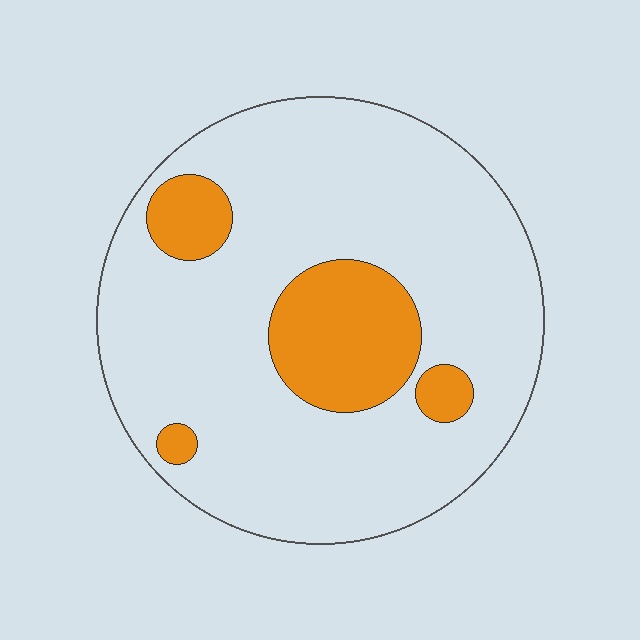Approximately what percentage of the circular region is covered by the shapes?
Approximately 20%.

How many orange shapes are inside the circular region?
4.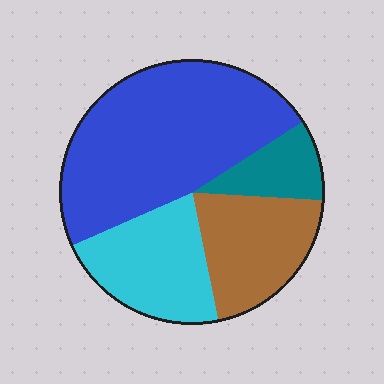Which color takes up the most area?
Blue, at roughly 50%.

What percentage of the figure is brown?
Brown takes up between a sixth and a third of the figure.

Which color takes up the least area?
Teal, at roughly 10%.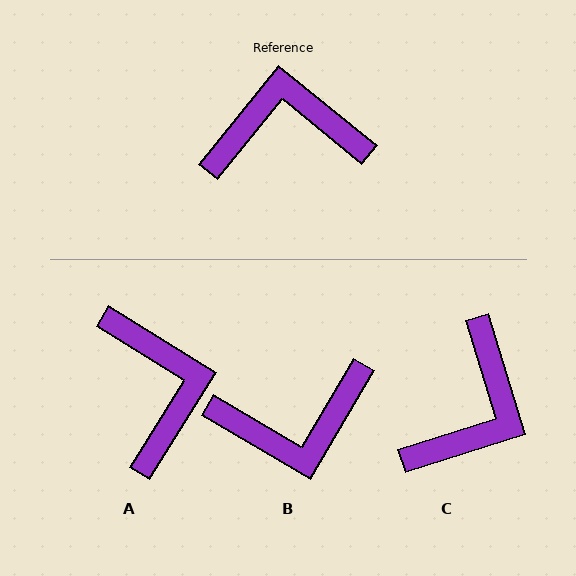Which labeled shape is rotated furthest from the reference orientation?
B, about 172 degrees away.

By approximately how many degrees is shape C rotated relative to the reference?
Approximately 124 degrees clockwise.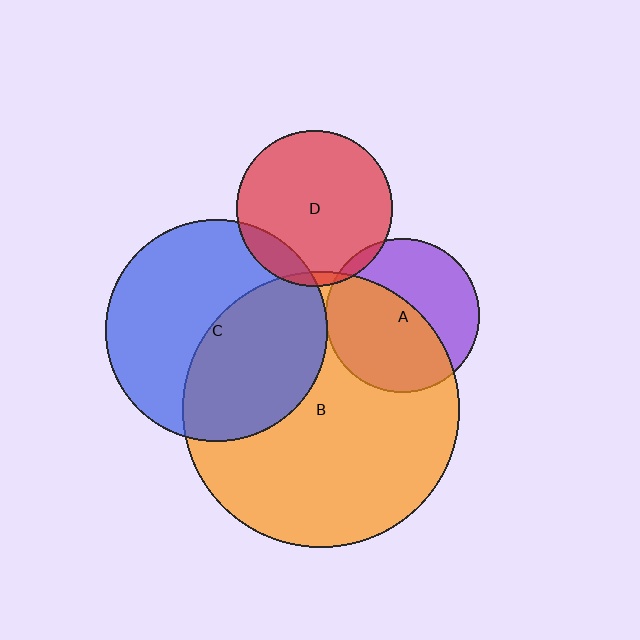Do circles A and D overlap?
Yes.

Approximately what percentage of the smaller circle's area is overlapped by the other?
Approximately 5%.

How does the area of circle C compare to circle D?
Approximately 2.0 times.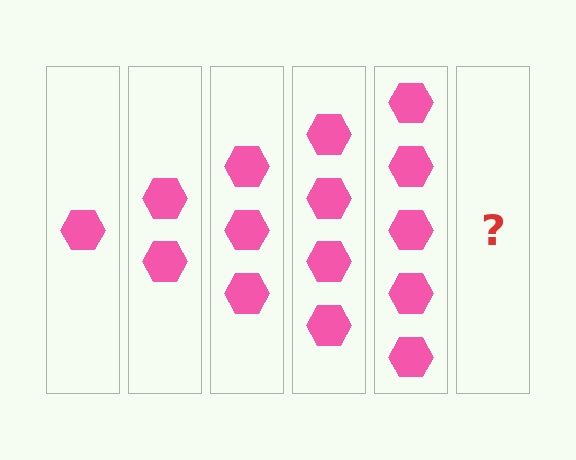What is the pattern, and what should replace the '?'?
The pattern is that each step adds one more hexagon. The '?' should be 6 hexagons.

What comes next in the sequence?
The next element should be 6 hexagons.